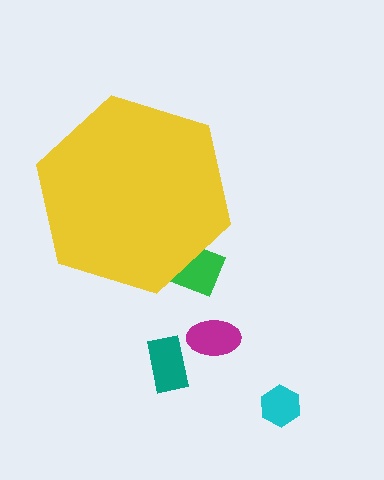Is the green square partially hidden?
Yes, the green square is partially hidden behind the yellow hexagon.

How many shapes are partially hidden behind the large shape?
1 shape is partially hidden.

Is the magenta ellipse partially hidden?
No, the magenta ellipse is fully visible.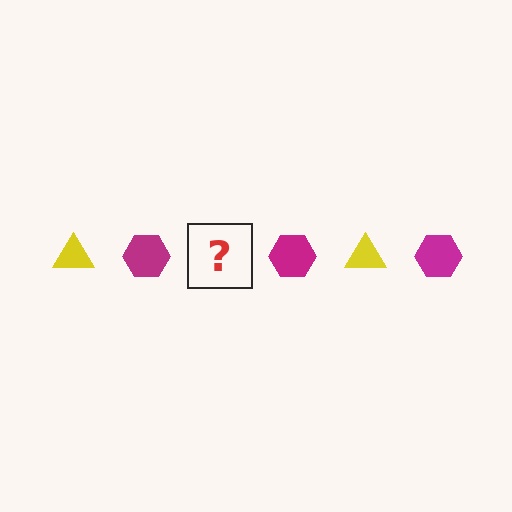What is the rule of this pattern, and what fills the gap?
The rule is that the pattern alternates between yellow triangle and magenta hexagon. The gap should be filled with a yellow triangle.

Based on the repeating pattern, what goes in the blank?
The blank should be a yellow triangle.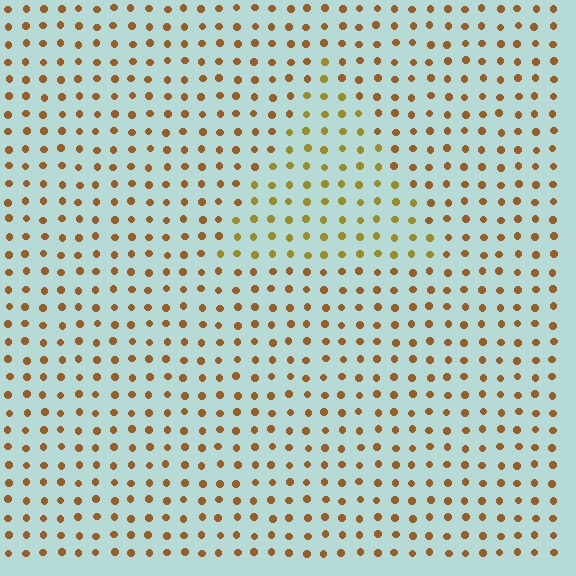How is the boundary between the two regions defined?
The boundary is defined purely by a slight shift in hue (about 25 degrees). Spacing, size, and orientation are identical on both sides.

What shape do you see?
I see a triangle.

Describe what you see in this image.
The image is filled with small brown elements in a uniform arrangement. A triangle-shaped region is visible where the elements are tinted to a slightly different hue, forming a subtle color boundary.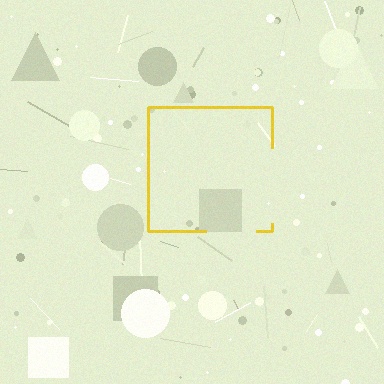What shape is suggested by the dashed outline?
The dashed outline suggests a square.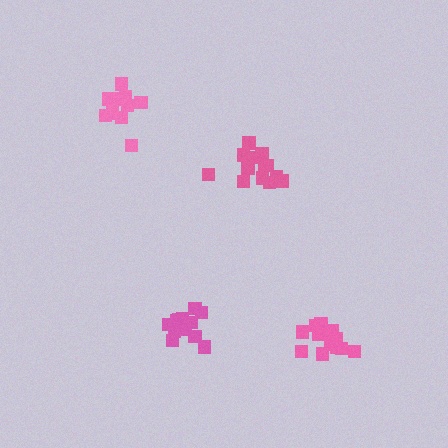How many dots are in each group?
Group 1: 12 dots, Group 2: 15 dots, Group 3: 13 dots, Group 4: 10 dots (50 total).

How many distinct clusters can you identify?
There are 4 distinct clusters.